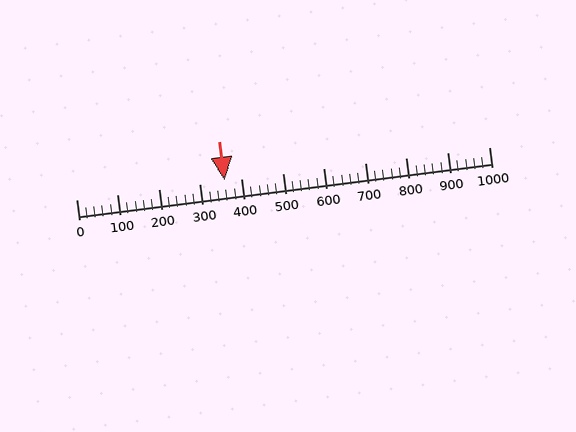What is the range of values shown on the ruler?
The ruler shows values from 0 to 1000.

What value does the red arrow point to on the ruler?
The red arrow points to approximately 360.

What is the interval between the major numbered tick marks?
The major tick marks are spaced 100 units apart.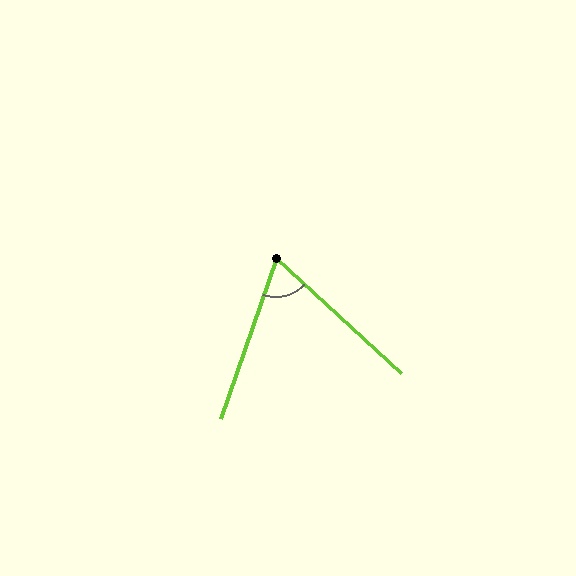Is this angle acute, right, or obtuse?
It is acute.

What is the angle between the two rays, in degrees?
Approximately 66 degrees.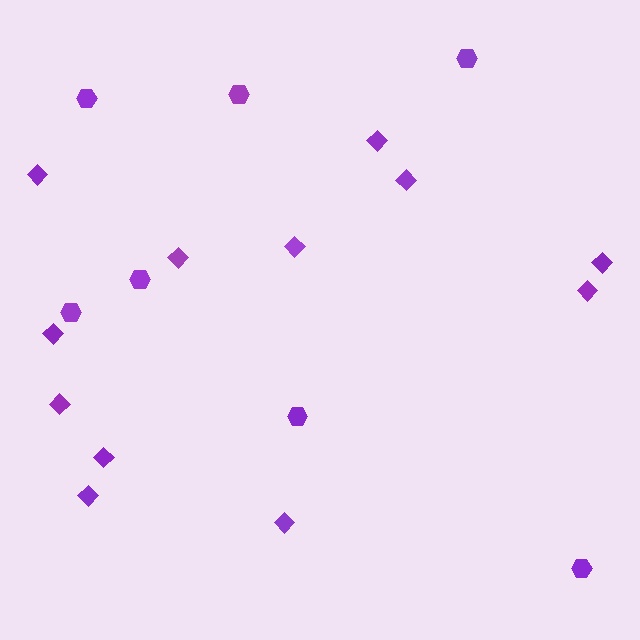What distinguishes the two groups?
There are 2 groups: one group of hexagons (7) and one group of diamonds (12).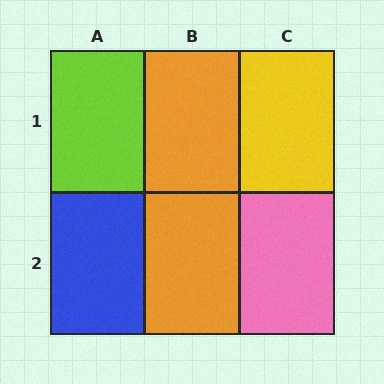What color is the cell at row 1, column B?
Orange.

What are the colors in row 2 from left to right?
Blue, orange, pink.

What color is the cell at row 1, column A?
Lime.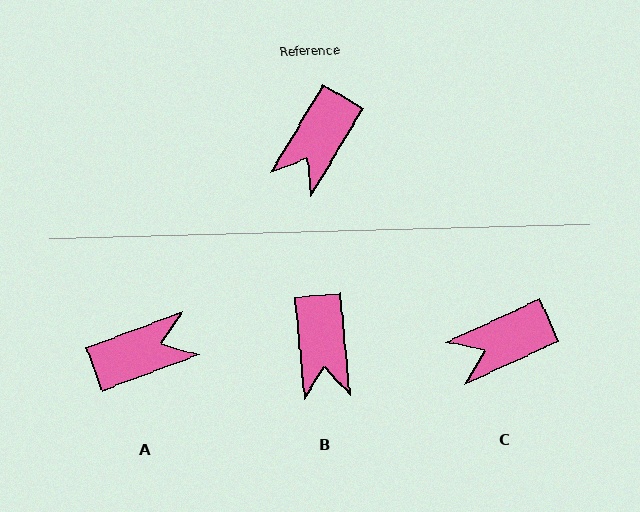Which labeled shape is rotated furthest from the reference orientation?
A, about 141 degrees away.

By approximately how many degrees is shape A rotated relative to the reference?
Approximately 141 degrees counter-clockwise.